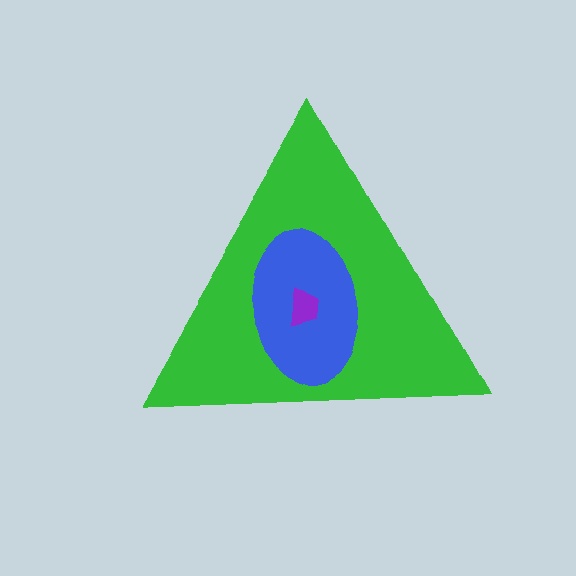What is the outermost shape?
The green triangle.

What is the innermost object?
The purple trapezoid.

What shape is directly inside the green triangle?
The blue ellipse.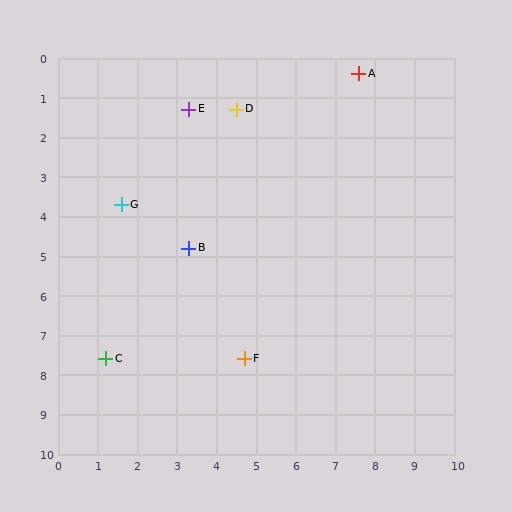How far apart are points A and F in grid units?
Points A and F are about 7.8 grid units apart.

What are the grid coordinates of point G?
Point G is at approximately (1.6, 3.7).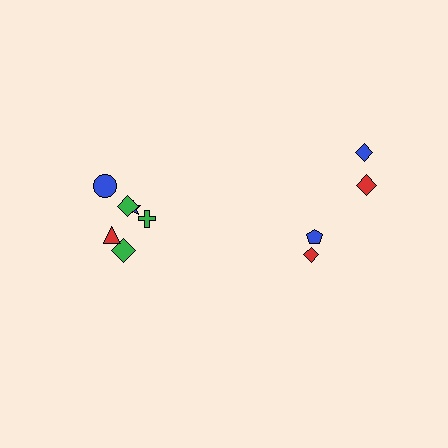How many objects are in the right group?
There are 4 objects.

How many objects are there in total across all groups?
There are 10 objects.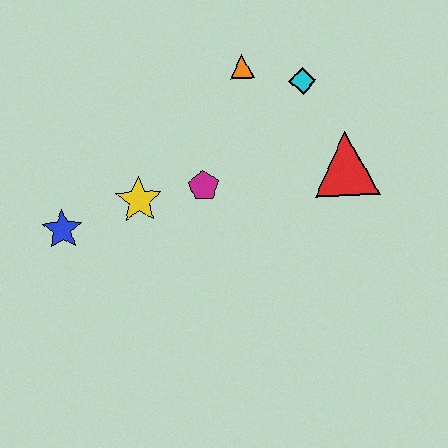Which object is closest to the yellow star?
The magenta pentagon is closest to the yellow star.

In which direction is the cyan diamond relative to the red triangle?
The cyan diamond is above the red triangle.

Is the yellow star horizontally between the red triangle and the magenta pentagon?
No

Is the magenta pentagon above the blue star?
Yes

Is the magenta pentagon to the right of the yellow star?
Yes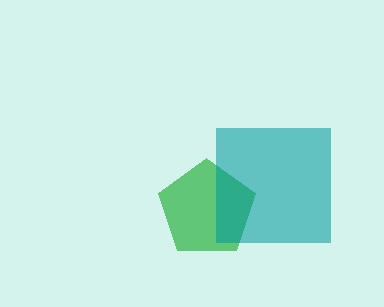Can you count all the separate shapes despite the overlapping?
Yes, there are 2 separate shapes.